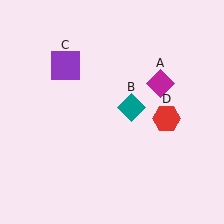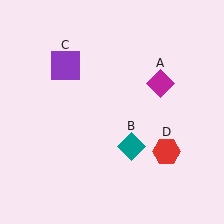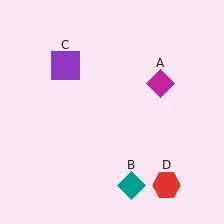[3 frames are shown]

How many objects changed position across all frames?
2 objects changed position: teal diamond (object B), red hexagon (object D).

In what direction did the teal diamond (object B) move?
The teal diamond (object B) moved down.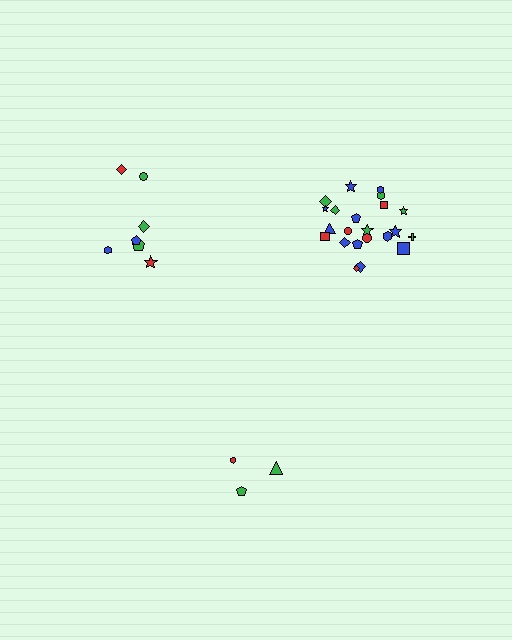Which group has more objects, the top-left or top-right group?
The top-right group.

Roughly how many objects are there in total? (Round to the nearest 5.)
Roughly 30 objects in total.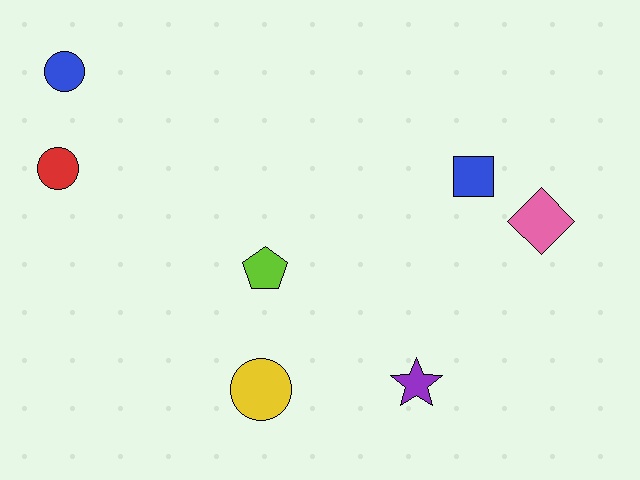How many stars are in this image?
There is 1 star.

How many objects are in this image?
There are 7 objects.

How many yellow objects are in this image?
There is 1 yellow object.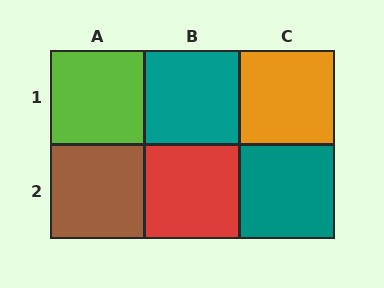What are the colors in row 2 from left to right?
Brown, red, teal.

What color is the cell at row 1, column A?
Lime.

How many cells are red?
1 cell is red.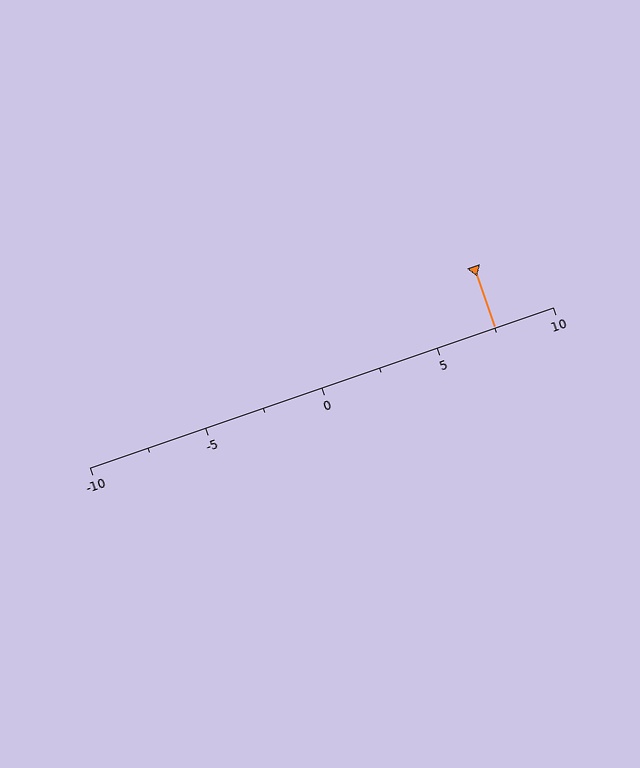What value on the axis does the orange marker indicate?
The marker indicates approximately 7.5.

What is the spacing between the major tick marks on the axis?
The major ticks are spaced 5 apart.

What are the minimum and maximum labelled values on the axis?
The axis runs from -10 to 10.